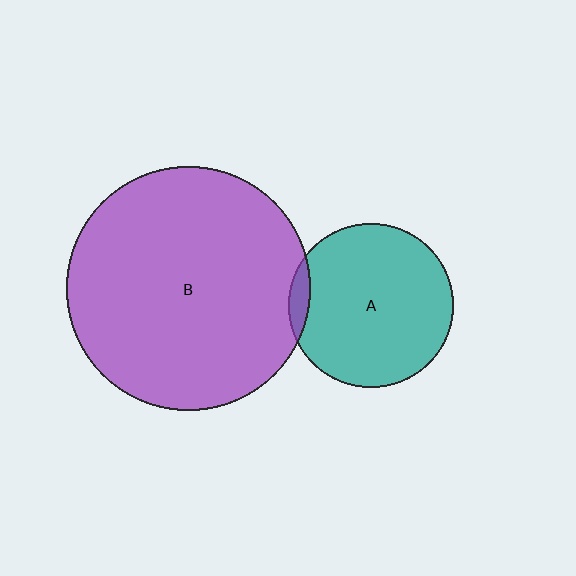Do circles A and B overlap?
Yes.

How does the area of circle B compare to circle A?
Approximately 2.2 times.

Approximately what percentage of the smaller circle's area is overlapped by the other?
Approximately 5%.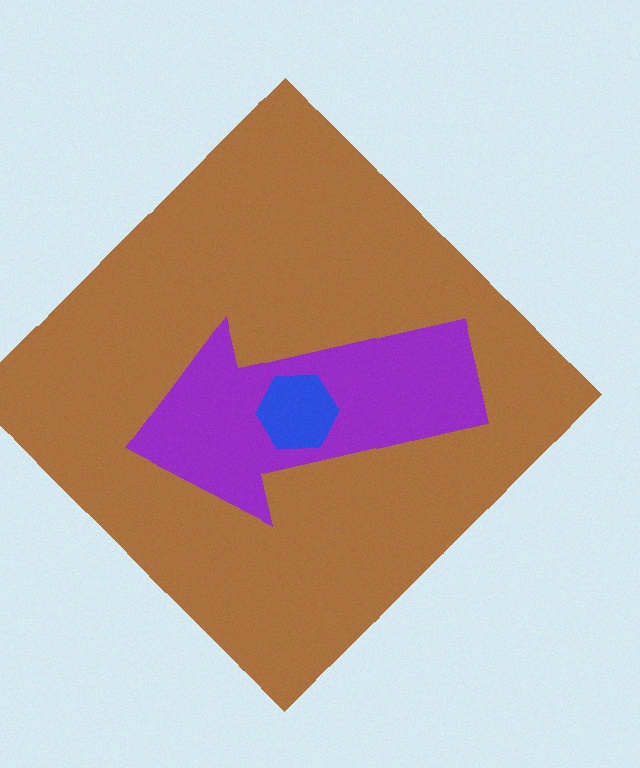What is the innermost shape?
The blue hexagon.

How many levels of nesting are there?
3.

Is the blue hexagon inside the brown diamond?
Yes.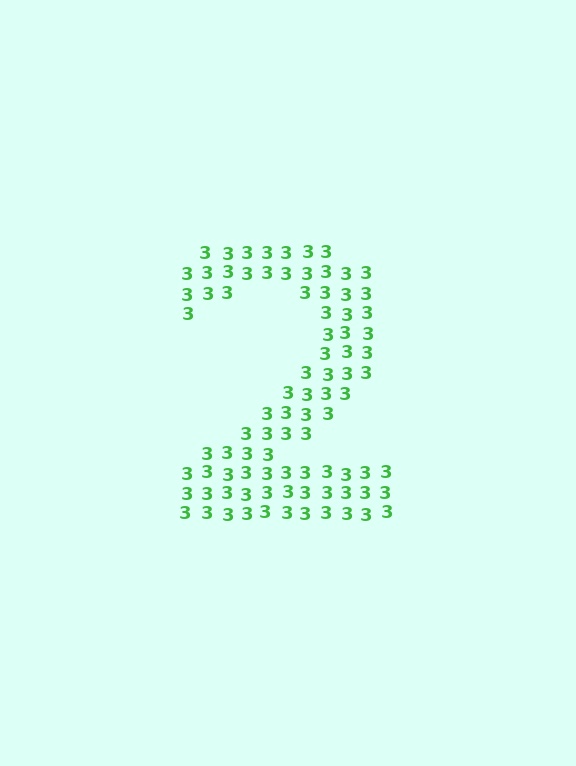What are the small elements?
The small elements are digit 3's.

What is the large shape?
The large shape is the digit 2.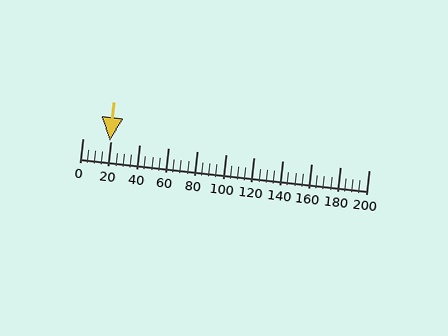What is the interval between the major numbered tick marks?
The major tick marks are spaced 20 units apart.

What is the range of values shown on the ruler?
The ruler shows values from 0 to 200.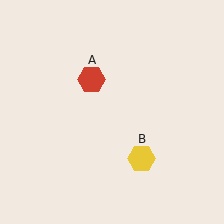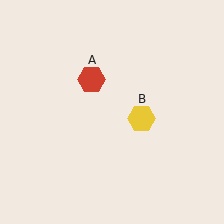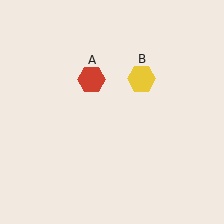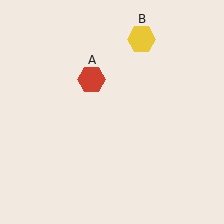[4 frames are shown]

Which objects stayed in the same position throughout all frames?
Red hexagon (object A) remained stationary.